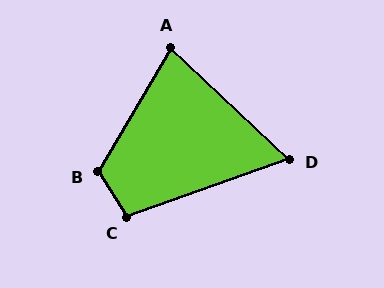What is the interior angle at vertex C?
Approximately 103 degrees (obtuse).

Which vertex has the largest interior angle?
B, at approximately 117 degrees.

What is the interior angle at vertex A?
Approximately 77 degrees (acute).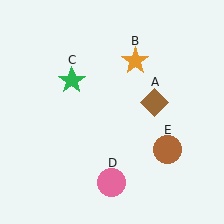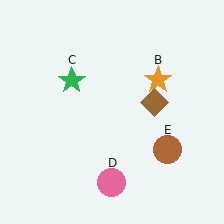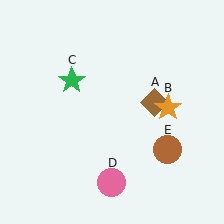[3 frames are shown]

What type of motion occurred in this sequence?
The orange star (object B) rotated clockwise around the center of the scene.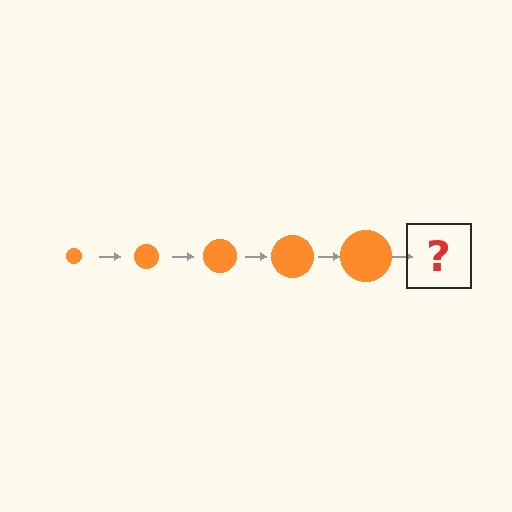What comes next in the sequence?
The next element should be an orange circle, larger than the previous one.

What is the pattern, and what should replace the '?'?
The pattern is that the circle gets progressively larger each step. The '?' should be an orange circle, larger than the previous one.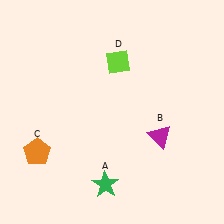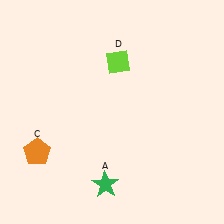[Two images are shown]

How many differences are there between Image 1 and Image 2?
There is 1 difference between the two images.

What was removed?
The magenta triangle (B) was removed in Image 2.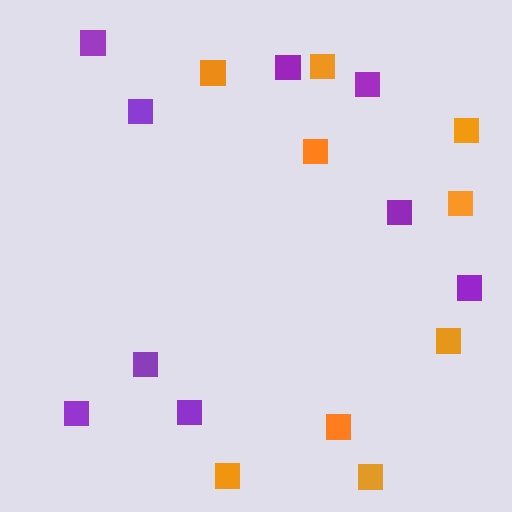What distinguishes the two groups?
There are 2 groups: one group of orange squares (9) and one group of purple squares (9).